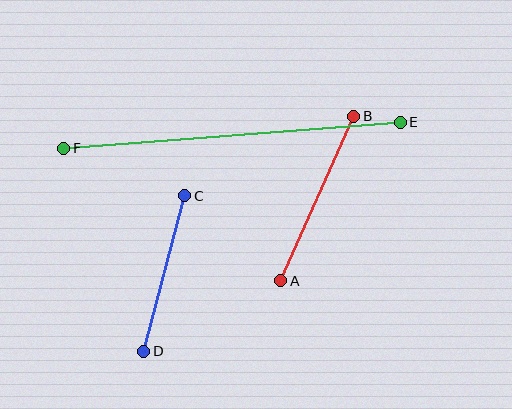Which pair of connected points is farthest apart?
Points E and F are farthest apart.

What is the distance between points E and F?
The distance is approximately 338 pixels.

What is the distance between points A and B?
The distance is approximately 180 pixels.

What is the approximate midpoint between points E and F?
The midpoint is at approximately (232, 135) pixels.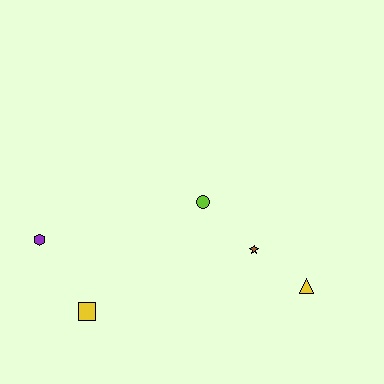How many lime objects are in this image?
There is 1 lime object.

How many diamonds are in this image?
There are no diamonds.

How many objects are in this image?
There are 5 objects.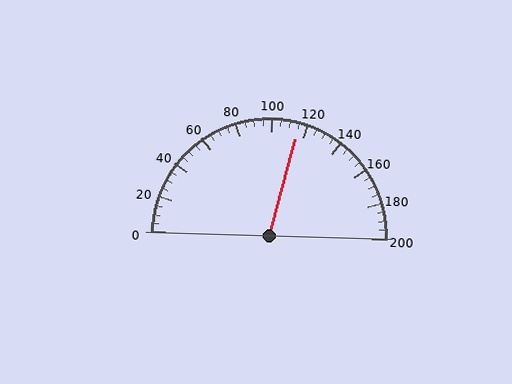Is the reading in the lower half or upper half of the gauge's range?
The reading is in the upper half of the range (0 to 200).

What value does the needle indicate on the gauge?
The needle indicates approximately 115.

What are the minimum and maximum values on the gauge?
The gauge ranges from 0 to 200.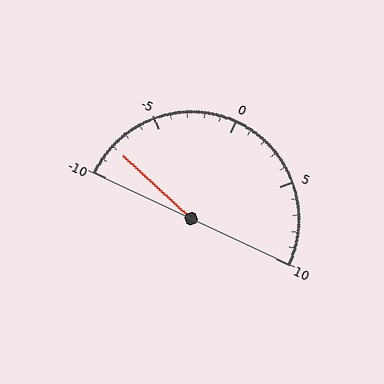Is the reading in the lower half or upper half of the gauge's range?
The reading is in the lower half of the range (-10 to 10).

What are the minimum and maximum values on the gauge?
The gauge ranges from -10 to 10.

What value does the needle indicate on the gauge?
The needle indicates approximately -8.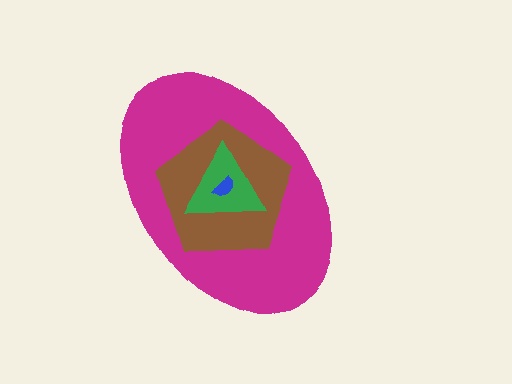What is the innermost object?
The blue semicircle.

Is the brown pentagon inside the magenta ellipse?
Yes.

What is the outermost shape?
The magenta ellipse.